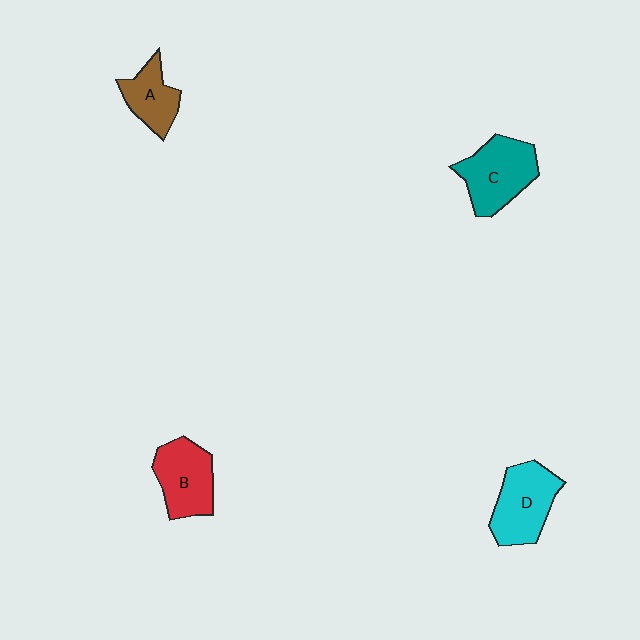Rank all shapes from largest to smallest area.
From largest to smallest: C (teal), D (cyan), B (red), A (brown).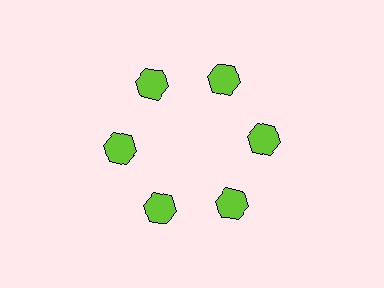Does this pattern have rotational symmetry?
Yes, this pattern has 6-fold rotational symmetry. It looks the same after rotating 60 degrees around the center.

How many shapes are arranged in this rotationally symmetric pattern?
There are 6 shapes, arranged in 6 groups of 1.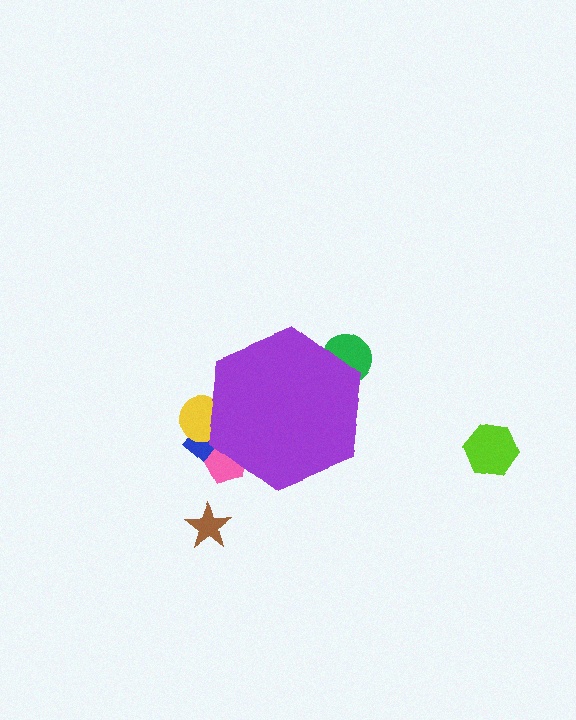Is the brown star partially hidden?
No, the brown star is fully visible.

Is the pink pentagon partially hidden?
Yes, the pink pentagon is partially hidden behind the purple hexagon.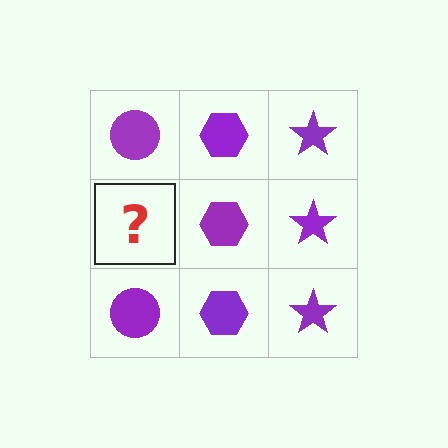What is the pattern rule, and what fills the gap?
The rule is that each column has a consistent shape. The gap should be filled with a purple circle.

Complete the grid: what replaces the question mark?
The question mark should be replaced with a purple circle.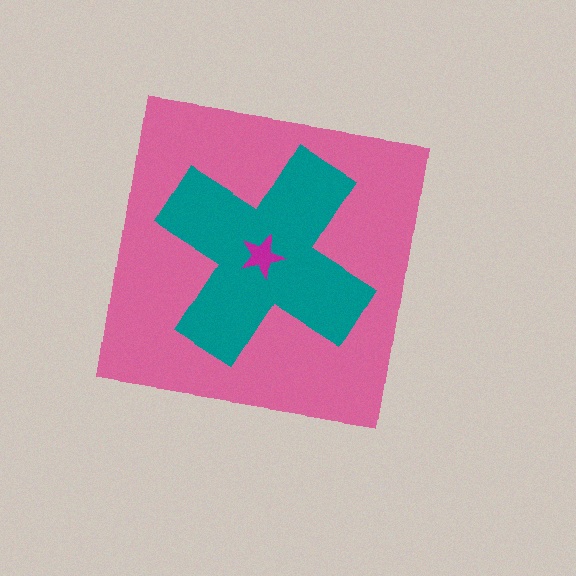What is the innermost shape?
The magenta star.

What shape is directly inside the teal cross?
The magenta star.